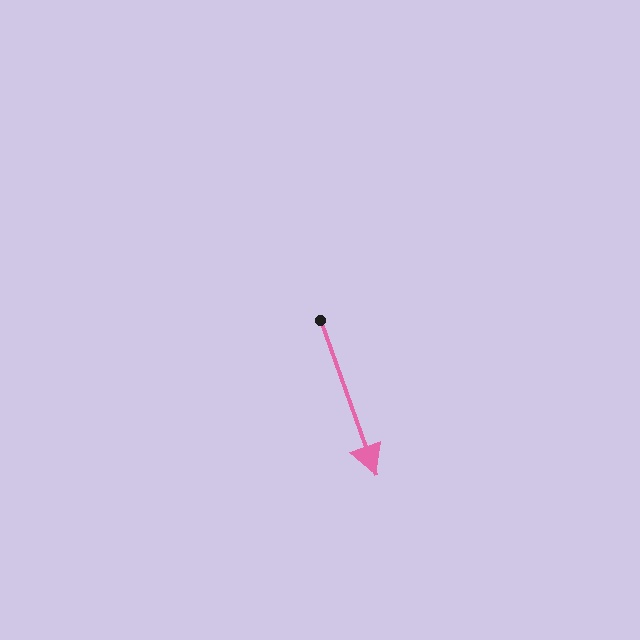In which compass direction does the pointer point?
South.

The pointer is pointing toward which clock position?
Roughly 5 o'clock.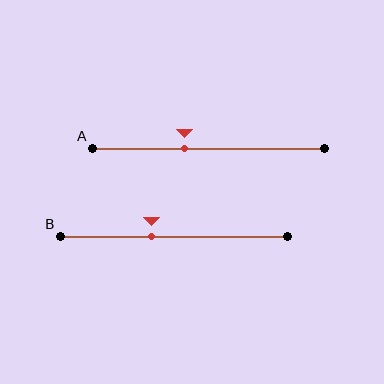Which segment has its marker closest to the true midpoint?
Segment B has its marker closest to the true midpoint.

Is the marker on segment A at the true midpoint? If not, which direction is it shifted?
No, the marker on segment A is shifted to the left by about 10% of the segment length.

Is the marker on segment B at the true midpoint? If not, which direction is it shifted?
No, the marker on segment B is shifted to the left by about 10% of the segment length.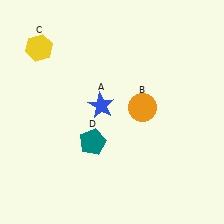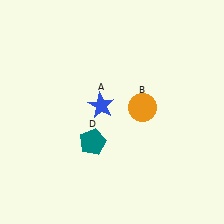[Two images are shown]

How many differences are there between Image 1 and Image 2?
There is 1 difference between the two images.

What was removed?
The yellow hexagon (C) was removed in Image 2.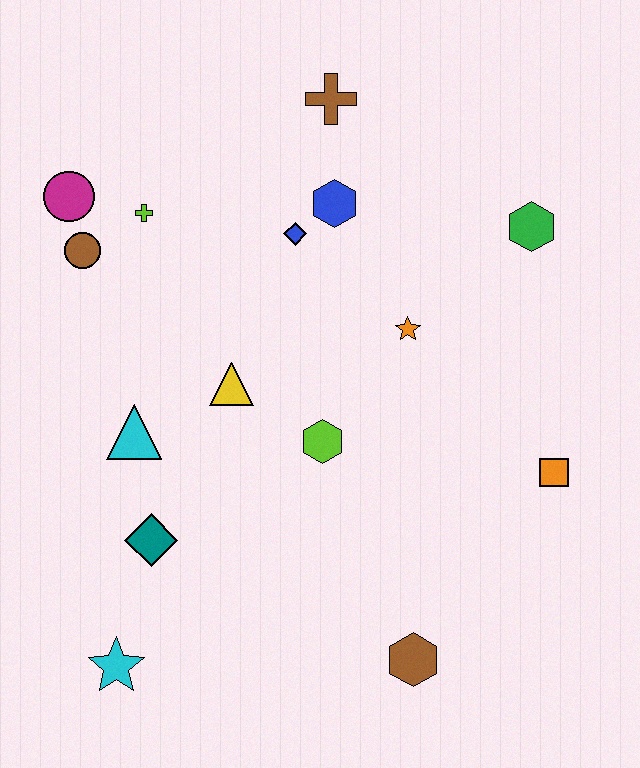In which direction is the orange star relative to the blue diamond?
The orange star is to the right of the blue diamond.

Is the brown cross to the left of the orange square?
Yes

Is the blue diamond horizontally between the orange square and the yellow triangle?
Yes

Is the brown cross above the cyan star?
Yes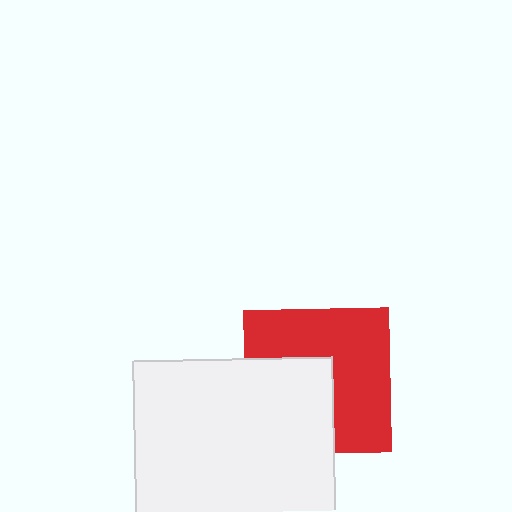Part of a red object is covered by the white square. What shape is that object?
It is a square.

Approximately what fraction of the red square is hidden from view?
Roughly 41% of the red square is hidden behind the white square.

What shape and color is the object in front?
The object in front is a white square.